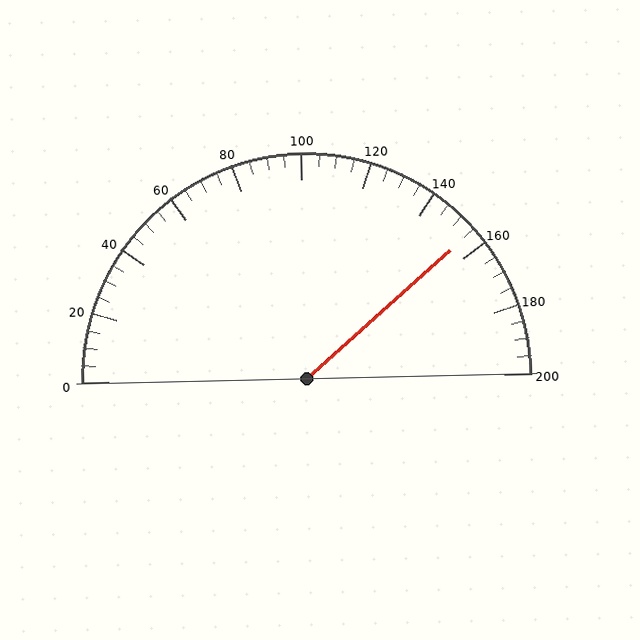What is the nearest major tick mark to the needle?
The nearest major tick mark is 160.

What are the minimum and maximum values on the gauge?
The gauge ranges from 0 to 200.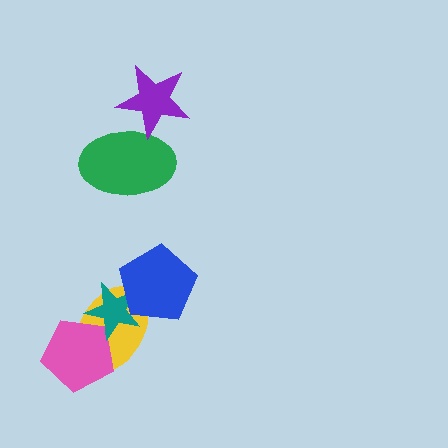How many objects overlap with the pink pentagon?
2 objects overlap with the pink pentagon.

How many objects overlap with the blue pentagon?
2 objects overlap with the blue pentagon.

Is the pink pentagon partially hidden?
Yes, it is partially covered by another shape.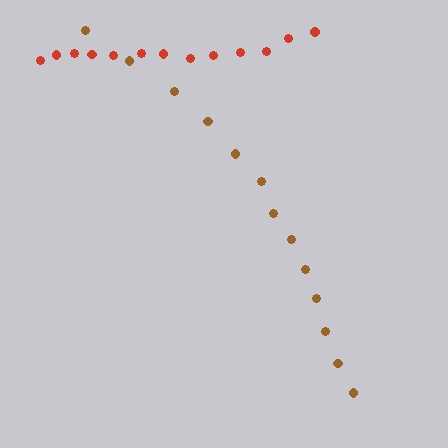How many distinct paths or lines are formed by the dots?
There are 2 distinct paths.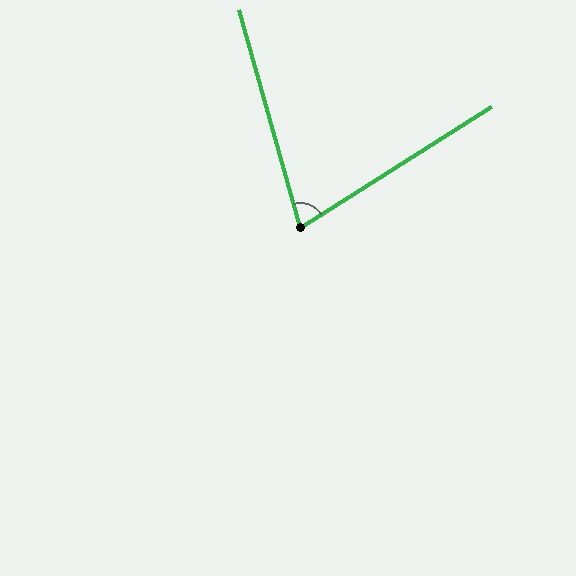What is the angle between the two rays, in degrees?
Approximately 73 degrees.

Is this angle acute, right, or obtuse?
It is acute.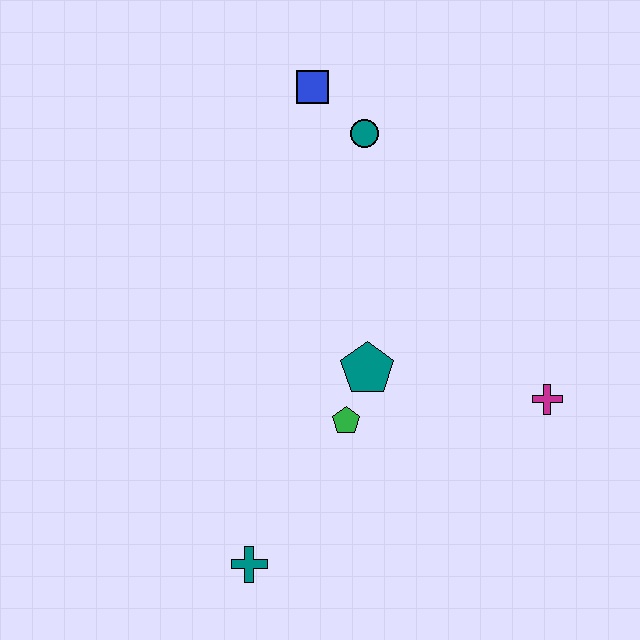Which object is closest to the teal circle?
The blue square is closest to the teal circle.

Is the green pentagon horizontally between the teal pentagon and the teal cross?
Yes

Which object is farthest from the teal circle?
The teal cross is farthest from the teal circle.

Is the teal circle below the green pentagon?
No